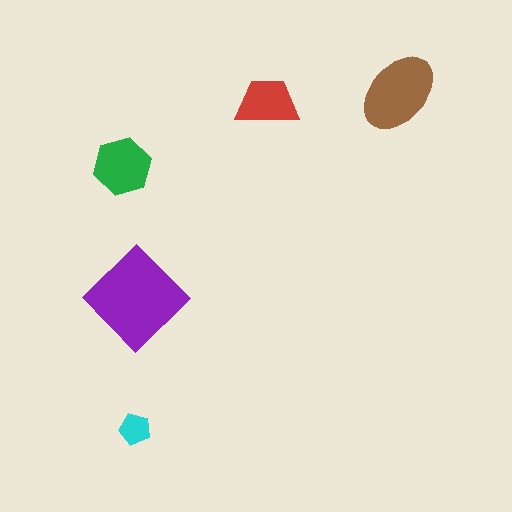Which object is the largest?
The purple diamond.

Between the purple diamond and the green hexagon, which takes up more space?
The purple diamond.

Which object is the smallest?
The cyan pentagon.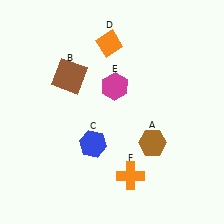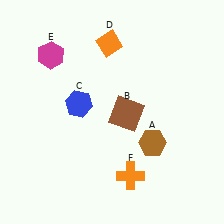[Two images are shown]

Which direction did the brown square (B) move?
The brown square (B) moved right.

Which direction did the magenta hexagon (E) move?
The magenta hexagon (E) moved left.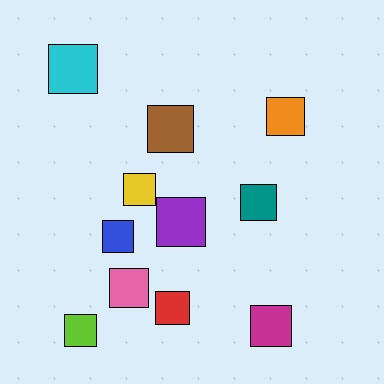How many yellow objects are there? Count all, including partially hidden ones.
There is 1 yellow object.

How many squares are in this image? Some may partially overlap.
There are 11 squares.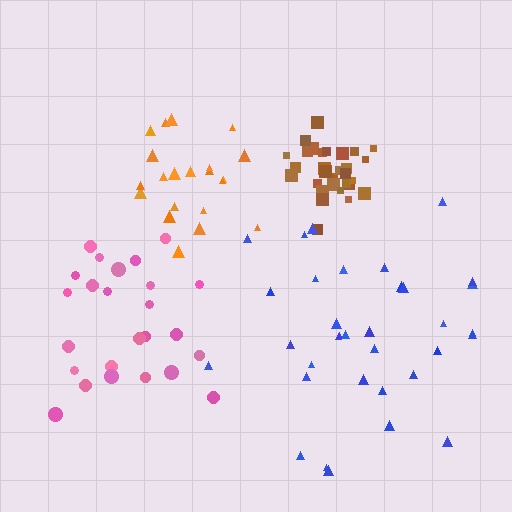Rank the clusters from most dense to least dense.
brown, orange, pink, blue.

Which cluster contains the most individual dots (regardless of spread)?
Blue (34).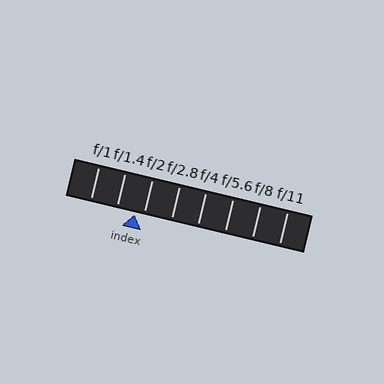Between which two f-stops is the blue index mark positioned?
The index mark is between f/1.4 and f/2.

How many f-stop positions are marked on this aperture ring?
There are 8 f-stop positions marked.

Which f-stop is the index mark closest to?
The index mark is closest to f/2.